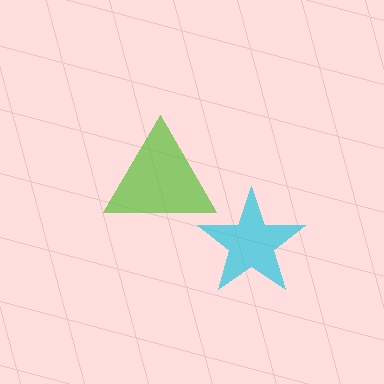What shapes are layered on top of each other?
The layered shapes are: a lime triangle, a cyan star.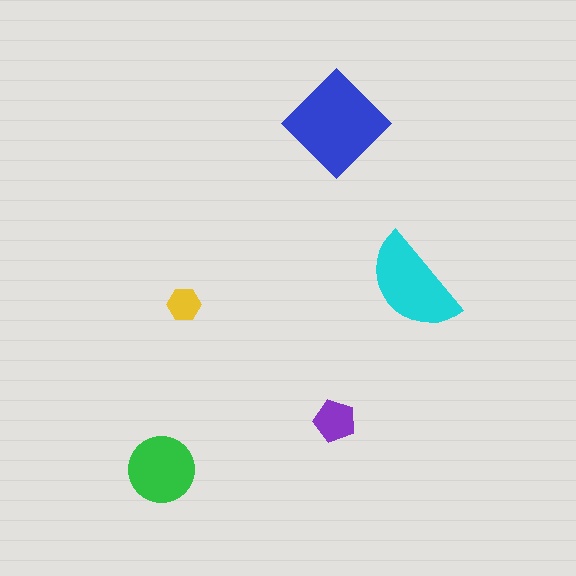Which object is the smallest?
The yellow hexagon.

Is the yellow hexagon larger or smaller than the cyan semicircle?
Smaller.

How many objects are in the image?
There are 5 objects in the image.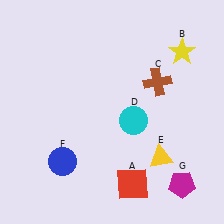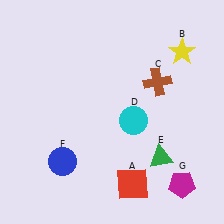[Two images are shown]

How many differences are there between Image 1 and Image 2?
There is 1 difference between the two images.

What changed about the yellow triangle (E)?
In Image 1, E is yellow. In Image 2, it changed to green.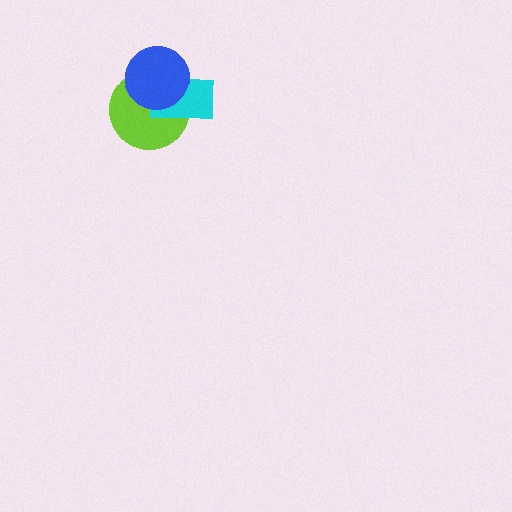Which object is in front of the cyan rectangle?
The blue circle is in front of the cyan rectangle.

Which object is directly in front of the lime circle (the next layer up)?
The cyan rectangle is directly in front of the lime circle.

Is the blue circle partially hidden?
No, no other shape covers it.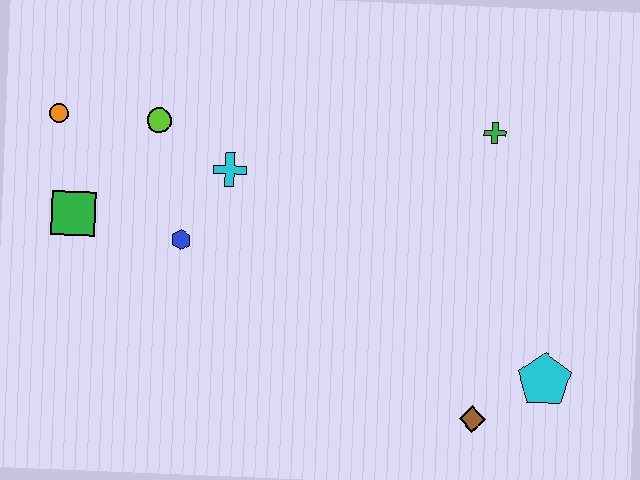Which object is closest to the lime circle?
The cyan cross is closest to the lime circle.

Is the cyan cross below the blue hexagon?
No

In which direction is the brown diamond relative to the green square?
The brown diamond is to the right of the green square.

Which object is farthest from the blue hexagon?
The cyan pentagon is farthest from the blue hexagon.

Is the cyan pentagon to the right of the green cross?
Yes